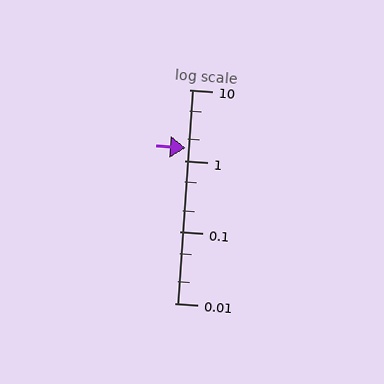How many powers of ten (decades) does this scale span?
The scale spans 3 decades, from 0.01 to 10.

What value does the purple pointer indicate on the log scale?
The pointer indicates approximately 1.5.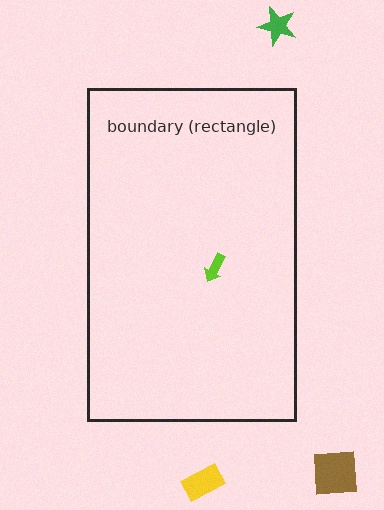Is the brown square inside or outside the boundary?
Outside.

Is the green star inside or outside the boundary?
Outside.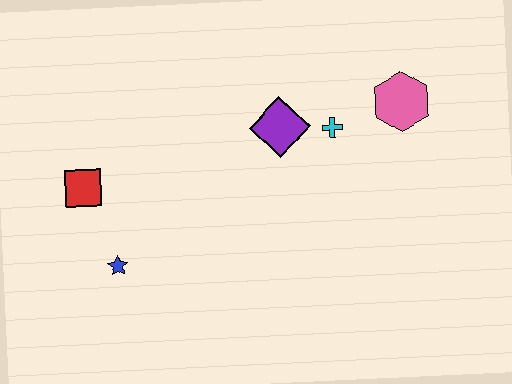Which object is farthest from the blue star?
The pink hexagon is farthest from the blue star.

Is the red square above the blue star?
Yes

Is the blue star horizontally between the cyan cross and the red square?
Yes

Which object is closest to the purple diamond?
The cyan cross is closest to the purple diamond.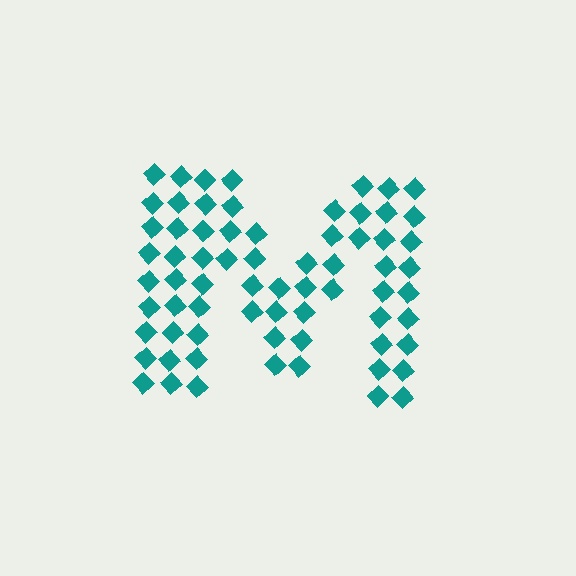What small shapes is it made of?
It is made of small diamonds.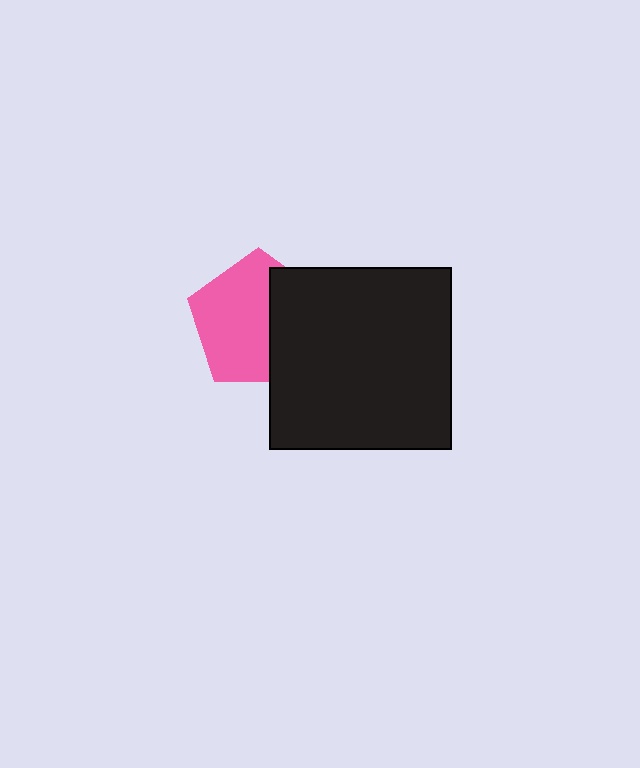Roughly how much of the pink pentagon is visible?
About half of it is visible (roughly 62%).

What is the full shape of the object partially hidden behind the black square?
The partially hidden object is a pink pentagon.